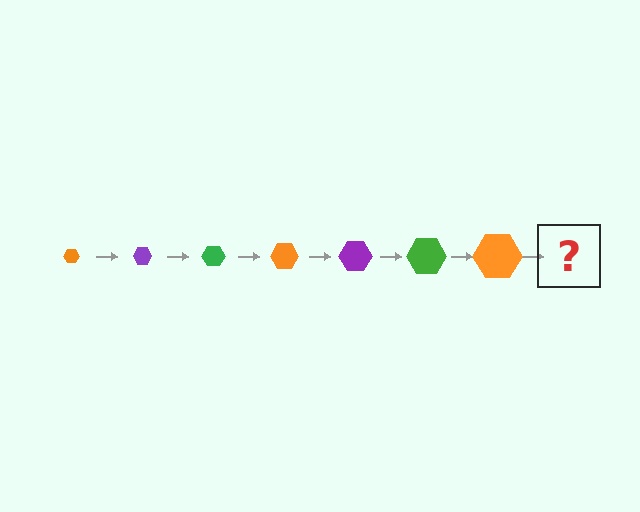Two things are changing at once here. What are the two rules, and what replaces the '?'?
The two rules are that the hexagon grows larger each step and the color cycles through orange, purple, and green. The '?' should be a purple hexagon, larger than the previous one.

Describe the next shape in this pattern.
It should be a purple hexagon, larger than the previous one.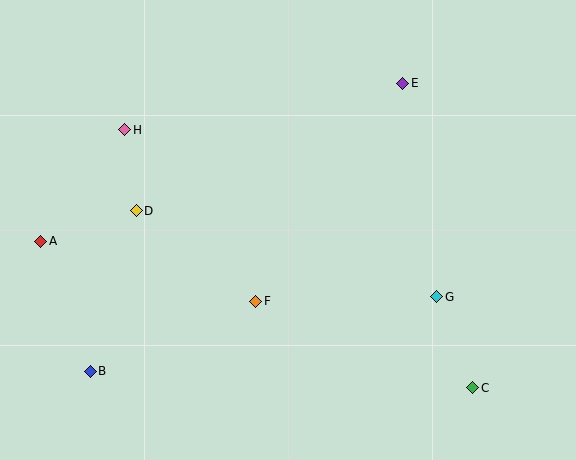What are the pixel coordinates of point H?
Point H is at (125, 130).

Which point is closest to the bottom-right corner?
Point C is closest to the bottom-right corner.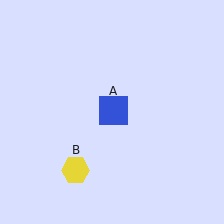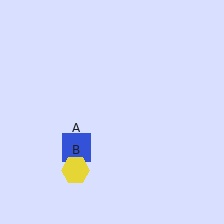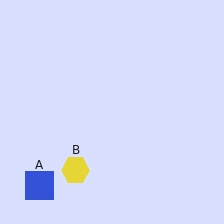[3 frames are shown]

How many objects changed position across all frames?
1 object changed position: blue square (object A).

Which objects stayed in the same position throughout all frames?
Yellow hexagon (object B) remained stationary.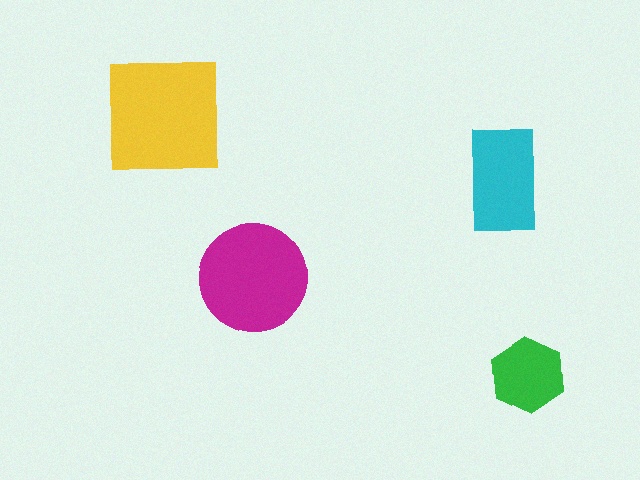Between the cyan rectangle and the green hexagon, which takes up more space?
The cyan rectangle.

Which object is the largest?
The yellow square.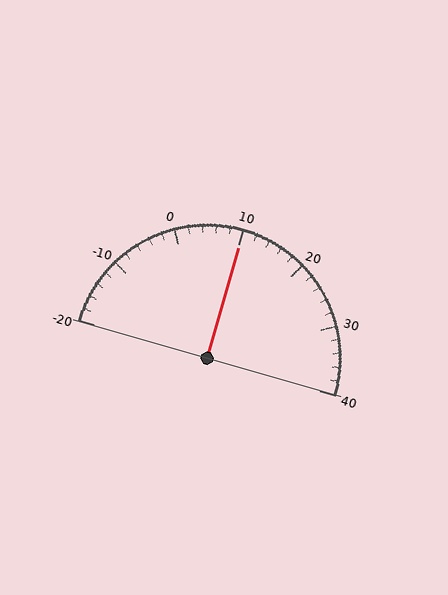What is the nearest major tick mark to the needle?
The nearest major tick mark is 10.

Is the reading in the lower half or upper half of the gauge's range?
The reading is in the upper half of the range (-20 to 40).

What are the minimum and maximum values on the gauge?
The gauge ranges from -20 to 40.